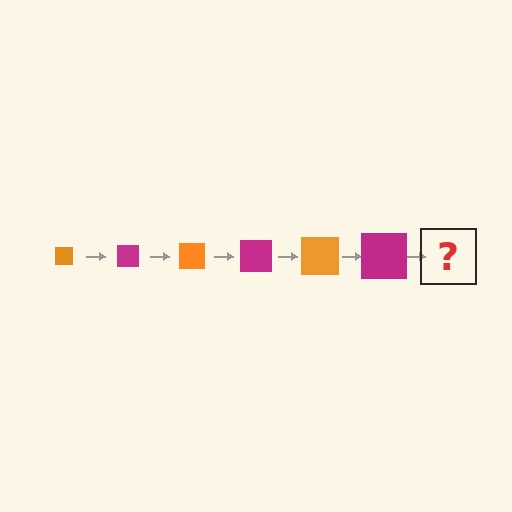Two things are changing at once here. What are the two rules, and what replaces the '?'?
The two rules are that the square grows larger each step and the color cycles through orange and magenta. The '?' should be an orange square, larger than the previous one.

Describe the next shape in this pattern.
It should be an orange square, larger than the previous one.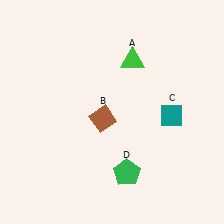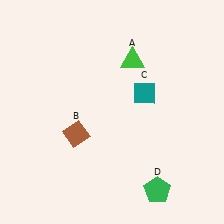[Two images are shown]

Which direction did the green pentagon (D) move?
The green pentagon (D) moved right.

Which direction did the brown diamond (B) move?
The brown diamond (B) moved left.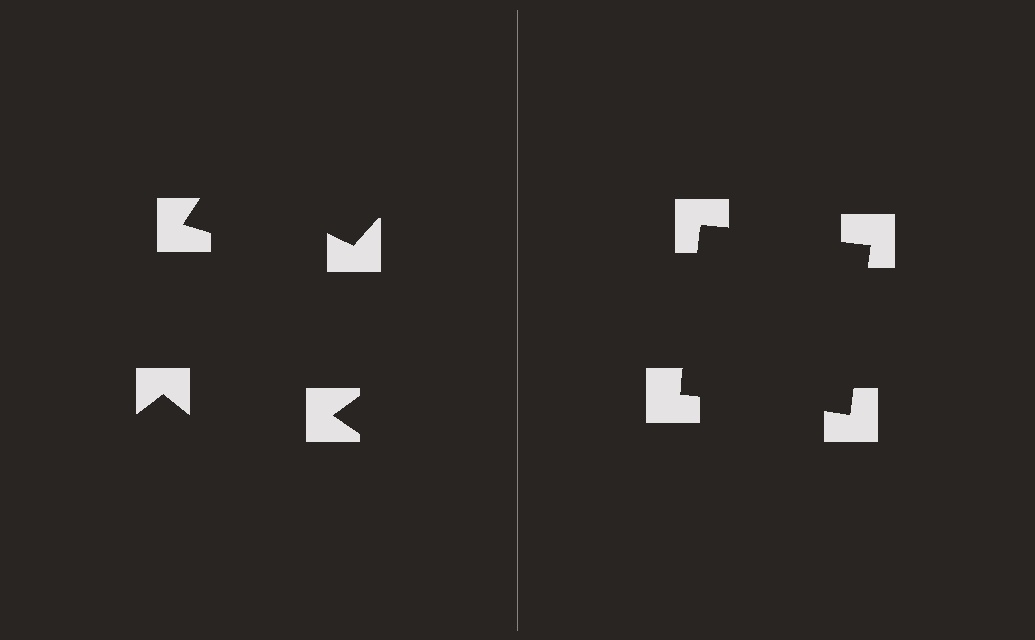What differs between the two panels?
The notched squares are positioned identically on both sides; only the wedge orientations differ. On the right they align to a square; on the left they are misaligned.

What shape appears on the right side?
An illusory square.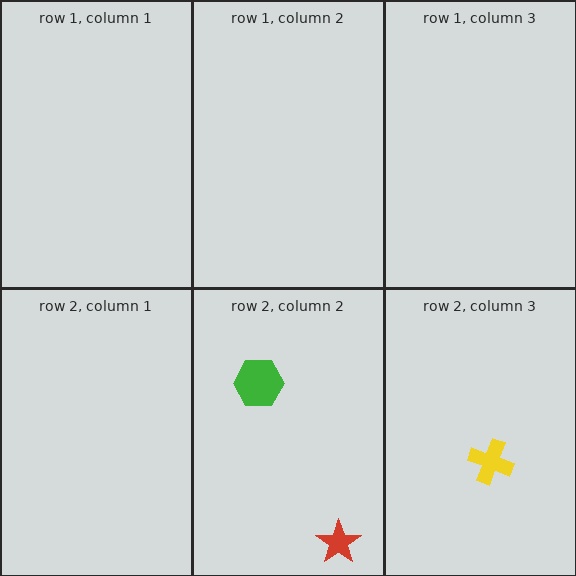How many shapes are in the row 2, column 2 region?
2.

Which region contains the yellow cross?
The row 2, column 3 region.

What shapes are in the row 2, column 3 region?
The yellow cross.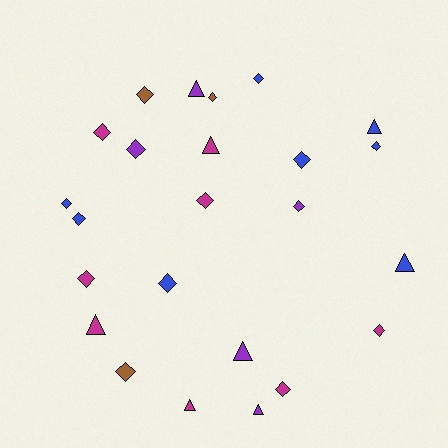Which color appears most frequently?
Magenta, with 8 objects.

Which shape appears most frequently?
Diamond, with 16 objects.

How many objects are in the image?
There are 24 objects.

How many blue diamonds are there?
There are 6 blue diamonds.